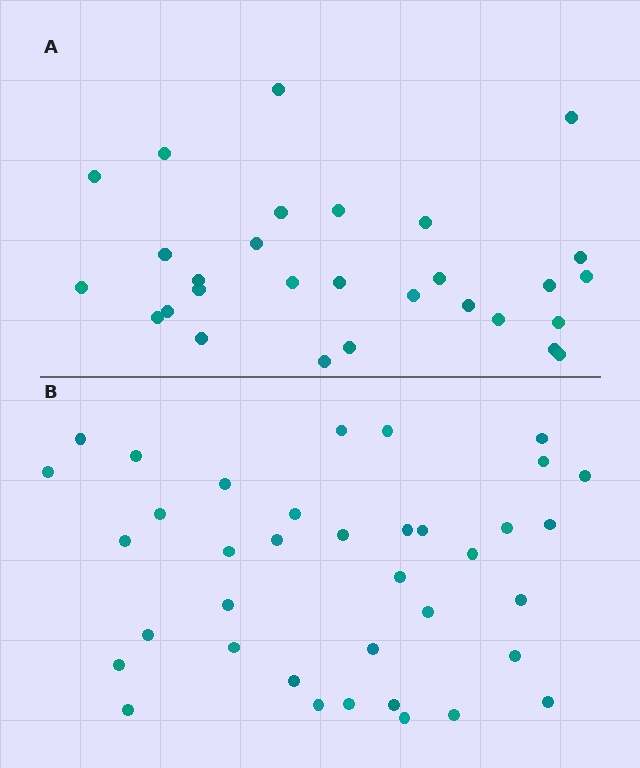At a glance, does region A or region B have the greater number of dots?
Region B (the bottom region) has more dots.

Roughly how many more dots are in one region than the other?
Region B has roughly 8 or so more dots than region A.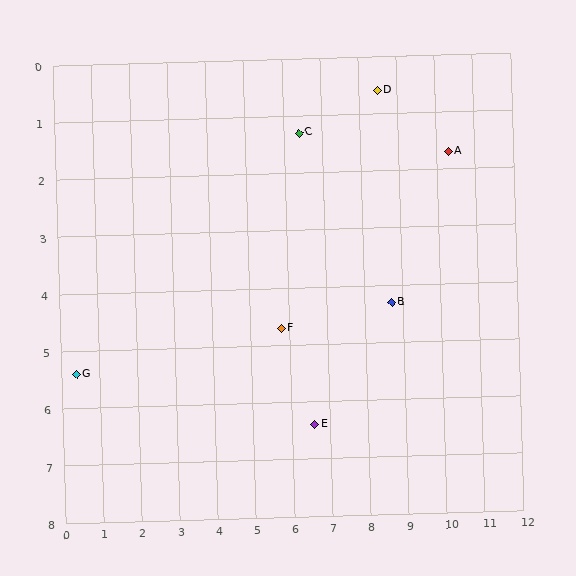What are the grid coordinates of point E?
Point E is at approximately (6.6, 6.4).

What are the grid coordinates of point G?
Point G is at approximately (0.4, 5.4).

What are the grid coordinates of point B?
Point B is at approximately (8.7, 4.3).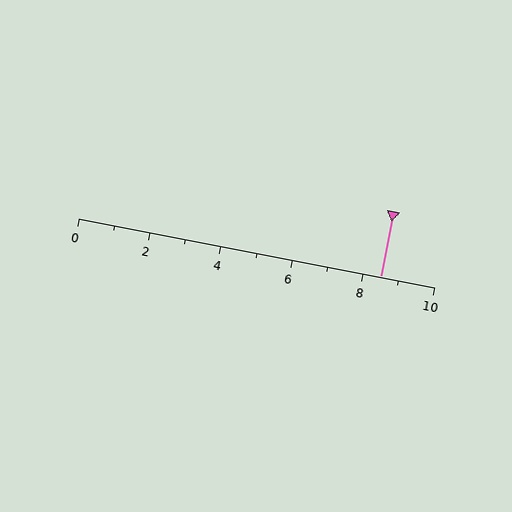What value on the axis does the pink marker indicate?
The marker indicates approximately 8.5.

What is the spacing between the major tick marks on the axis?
The major ticks are spaced 2 apart.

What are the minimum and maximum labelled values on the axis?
The axis runs from 0 to 10.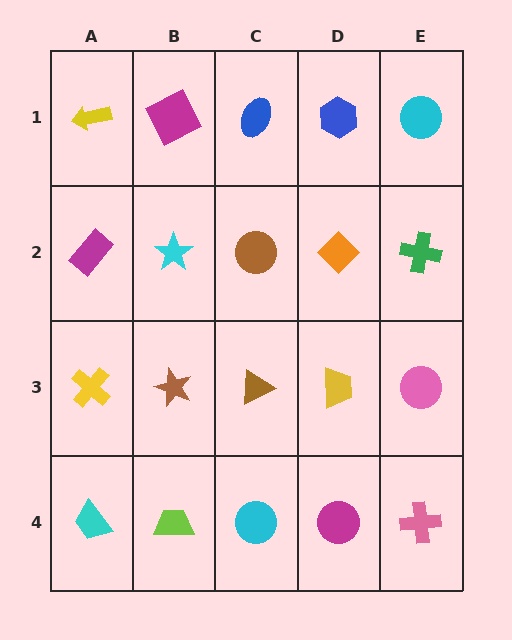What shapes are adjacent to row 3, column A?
A magenta rectangle (row 2, column A), a cyan trapezoid (row 4, column A), a brown star (row 3, column B).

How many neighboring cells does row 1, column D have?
3.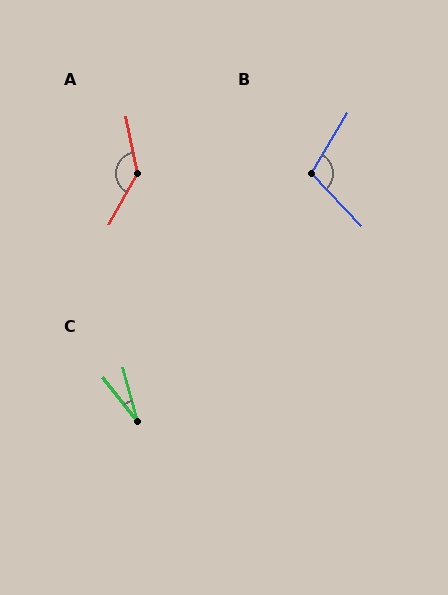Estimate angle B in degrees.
Approximately 106 degrees.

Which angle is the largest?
A, at approximately 139 degrees.